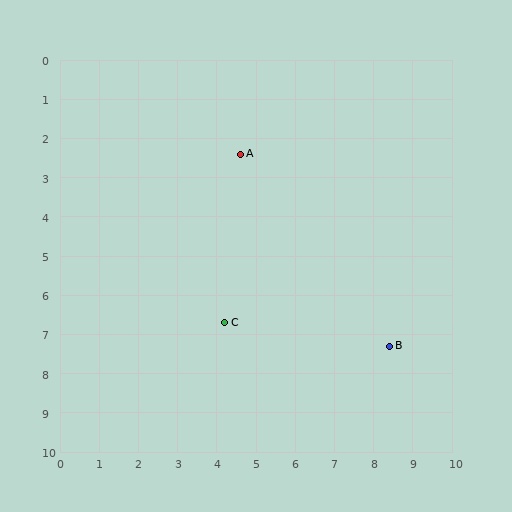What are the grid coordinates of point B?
Point B is at approximately (8.4, 7.3).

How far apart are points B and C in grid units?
Points B and C are about 4.2 grid units apart.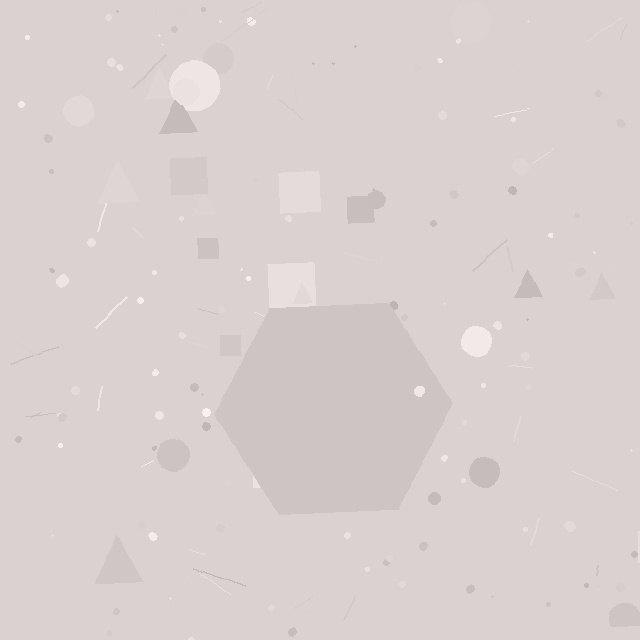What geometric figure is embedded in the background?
A hexagon is embedded in the background.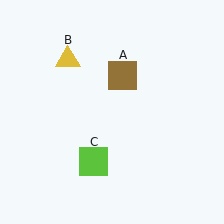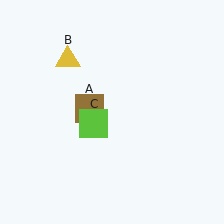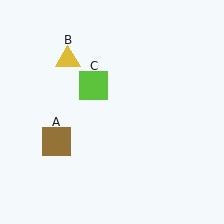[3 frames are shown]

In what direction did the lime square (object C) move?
The lime square (object C) moved up.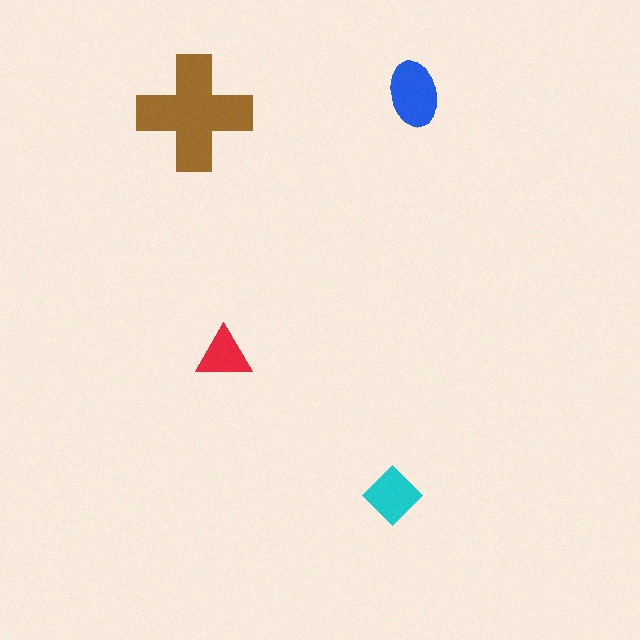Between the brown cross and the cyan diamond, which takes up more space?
The brown cross.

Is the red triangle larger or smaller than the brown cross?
Smaller.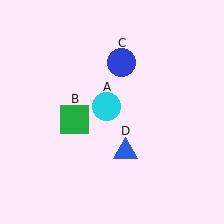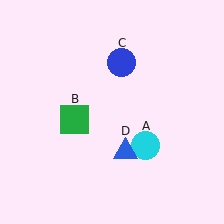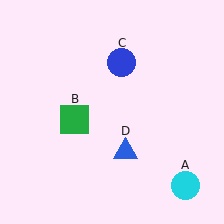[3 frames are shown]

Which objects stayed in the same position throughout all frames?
Green square (object B) and blue circle (object C) and blue triangle (object D) remained stationary.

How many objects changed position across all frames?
1 object changed position: cyan circle (object A).